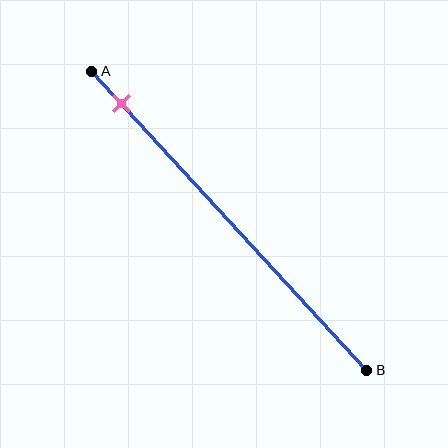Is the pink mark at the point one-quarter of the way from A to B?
No, the mark is at about 10% from A, not at the 25% one-quarter point.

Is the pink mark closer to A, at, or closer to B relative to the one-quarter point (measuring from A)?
The pink mark is closer to point A than the one-quarter point of segment AB.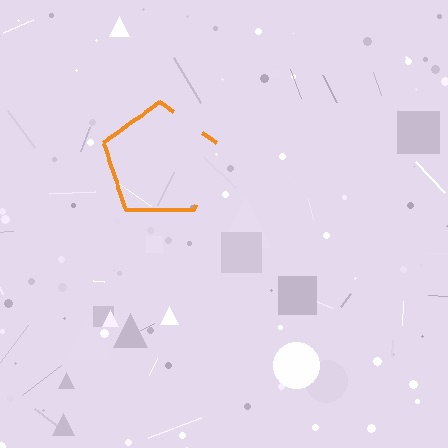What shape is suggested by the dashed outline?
The dashed outline suggests a pentagon.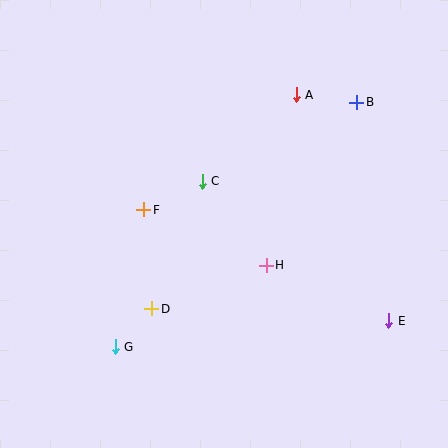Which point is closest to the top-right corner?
Point B is closest to the top-right corner.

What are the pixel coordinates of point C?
Point C is at (202, 181).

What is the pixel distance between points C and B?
The distance between C and B is 174 pixels.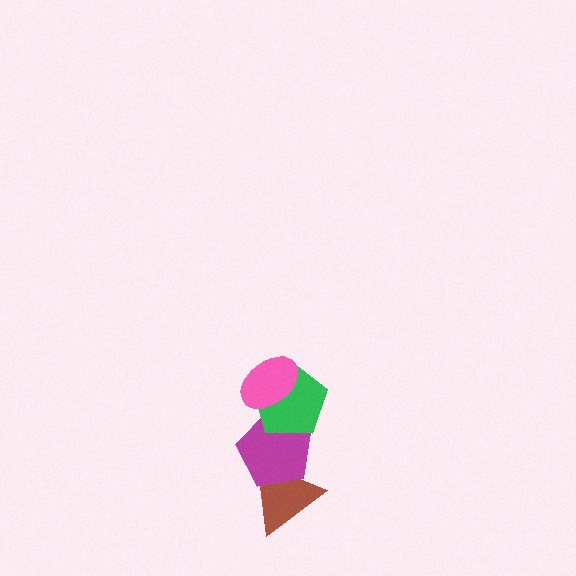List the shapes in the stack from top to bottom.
From top to bottom: the pink ellipse, the green pentagon, the magenta pentagon, the brown triangle.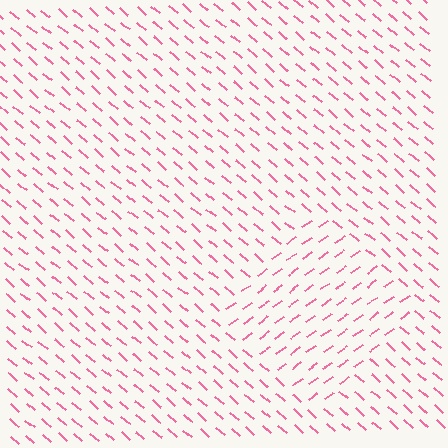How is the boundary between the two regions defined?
The boundary is defined purely by a change in line orientation (approximately 75 degrees difference). All lines are the same color and thickness.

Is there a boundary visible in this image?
Yes, there is a texture boundary formed by a change in line orientation.